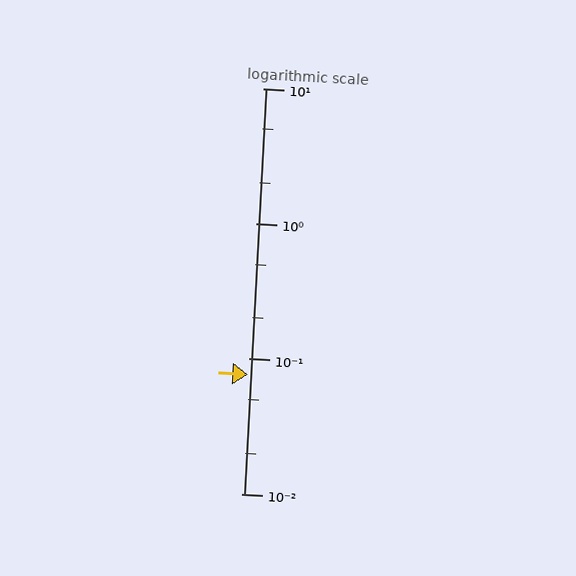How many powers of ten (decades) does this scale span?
The scale spans 3 decades, from 0.01 to 10.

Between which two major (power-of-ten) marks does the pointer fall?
The pointer is between 0.01 and 0.1.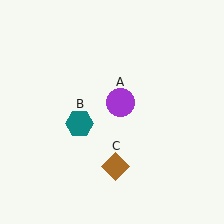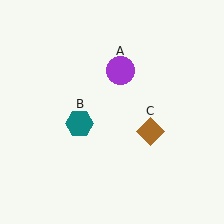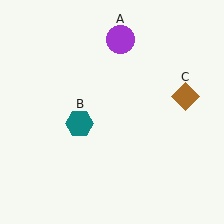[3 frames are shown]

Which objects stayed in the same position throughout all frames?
Teal hexagon (object B) remained stationary.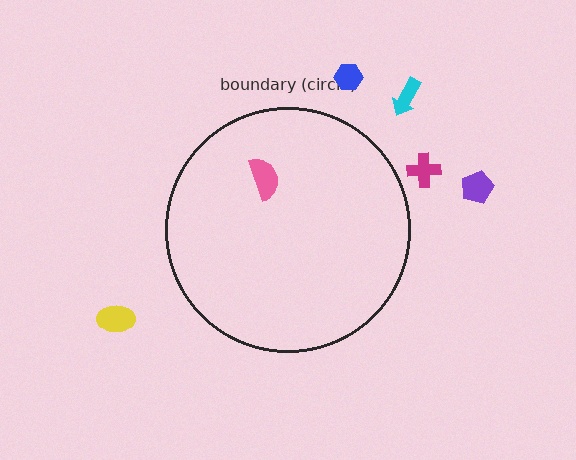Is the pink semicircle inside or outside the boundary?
Inside.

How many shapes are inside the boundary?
1 inside, 5 outside.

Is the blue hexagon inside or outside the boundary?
Outside.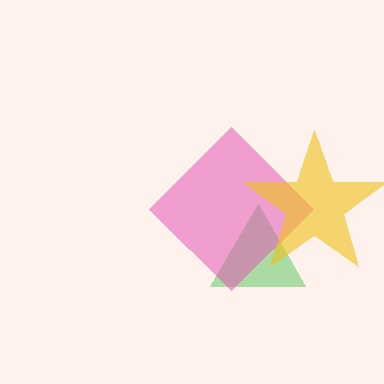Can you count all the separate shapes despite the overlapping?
Yes, there are 3 separate shapes.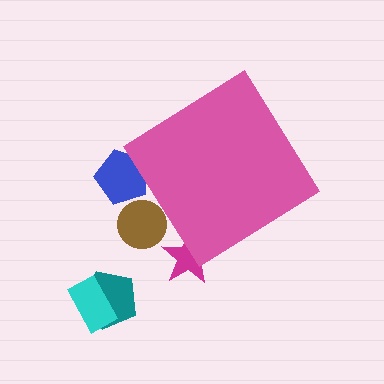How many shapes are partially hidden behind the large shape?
3 shapes are partially hidden.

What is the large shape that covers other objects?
A pink diamond.